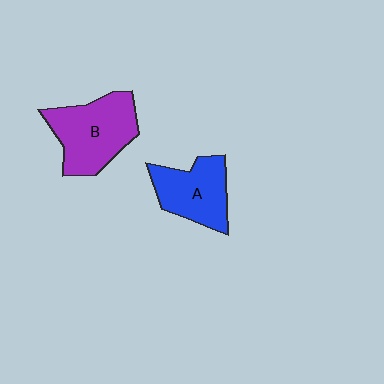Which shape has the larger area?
Shape B (purple).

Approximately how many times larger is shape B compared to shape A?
Approximately 1.3 times.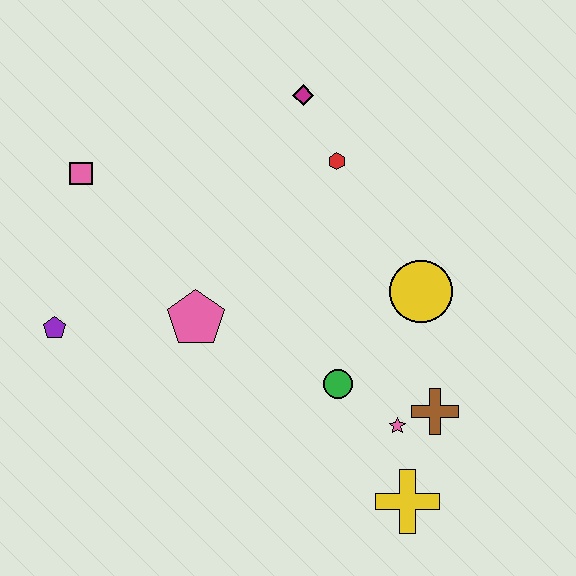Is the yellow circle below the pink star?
No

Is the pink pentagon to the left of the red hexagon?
Yes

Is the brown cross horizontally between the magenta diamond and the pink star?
No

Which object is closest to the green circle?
The pink star is closest to the green circle.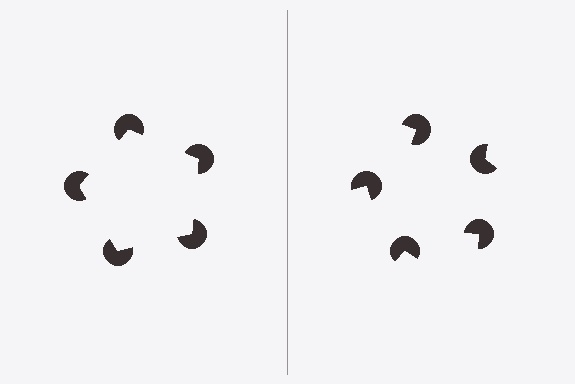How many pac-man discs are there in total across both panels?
10 — 5 on each side.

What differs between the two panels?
The pac-man discs are positioned identically on both sides; only the wedge orientations differ. On the left they align to a pentagon; on the right they are misaligned.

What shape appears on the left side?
An illusory pentagon.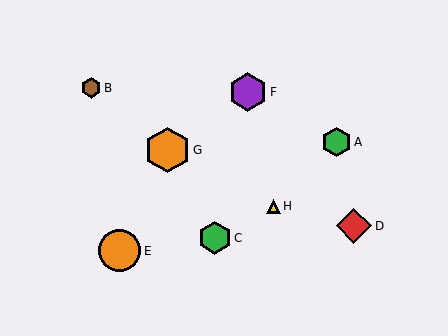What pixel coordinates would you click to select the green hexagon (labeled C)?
Click at (215, 238) to select the green hexagon C.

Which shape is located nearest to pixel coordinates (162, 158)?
The orange hexagon (labeled G) at (167, 150) is nearest to that location.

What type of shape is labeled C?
Shape C is a green hexagon.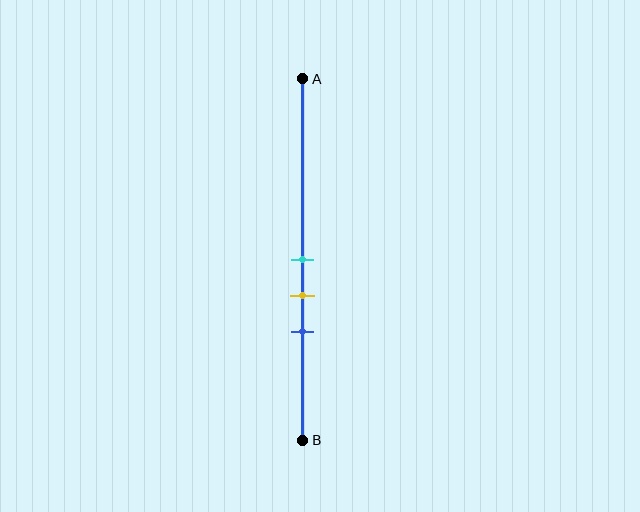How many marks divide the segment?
There are 3 marks dividing the segment.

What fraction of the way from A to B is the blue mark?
The blue mark is approximately 70% (0.7) of the way from A to B.